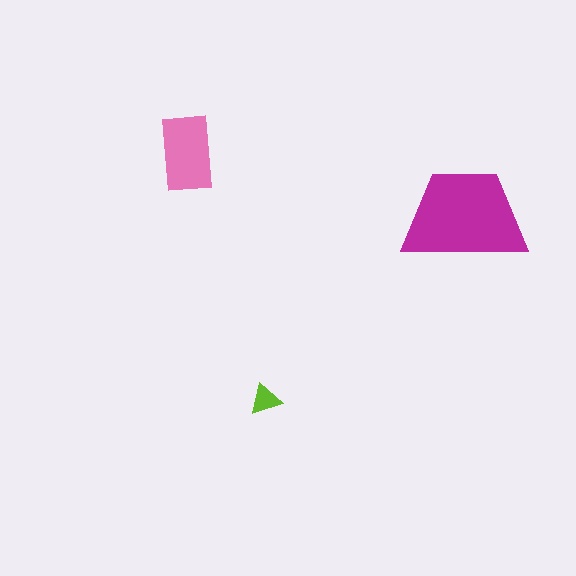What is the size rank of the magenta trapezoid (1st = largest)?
1st.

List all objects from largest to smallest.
The magenta trapezoid, the pink rectangle, the lime triangle.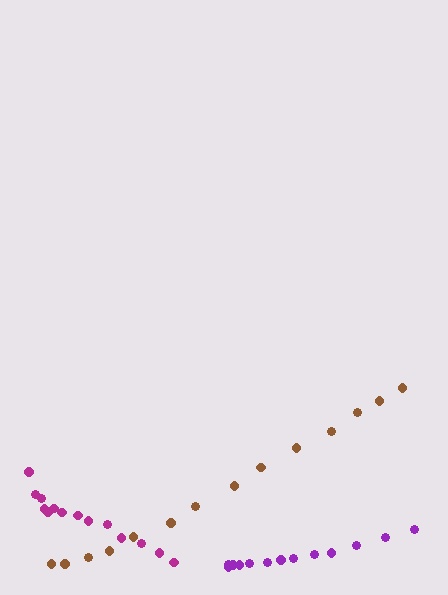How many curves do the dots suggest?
There are 3 distinct paths.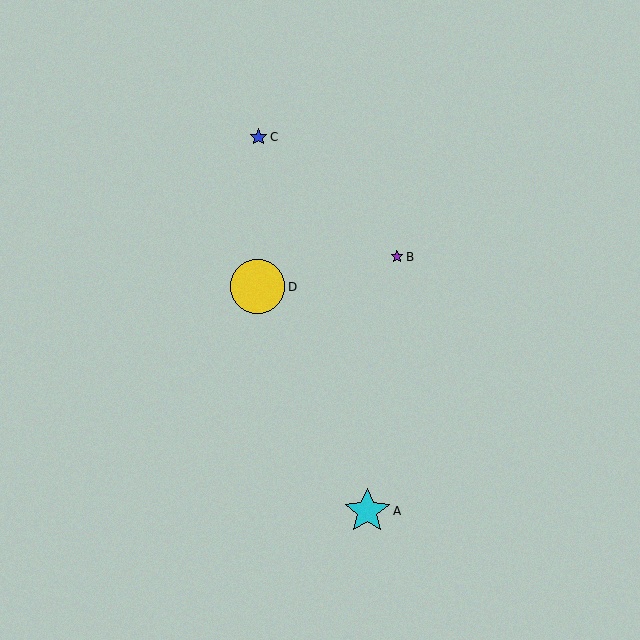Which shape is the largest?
The yellow circle (labeled D) is the largest.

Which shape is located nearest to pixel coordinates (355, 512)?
The cyan star (labeled A) at (367, 511) is nearest to that location.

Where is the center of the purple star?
The center of the purple star is at (397, 257).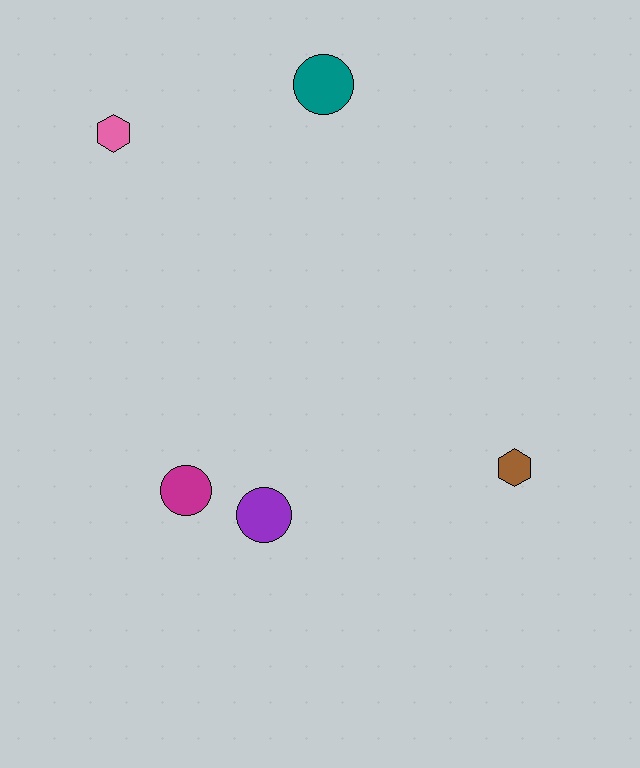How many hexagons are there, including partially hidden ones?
There are 2 hexagons.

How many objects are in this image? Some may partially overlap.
There are 5 objects.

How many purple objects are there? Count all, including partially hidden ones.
There is 1 purple object.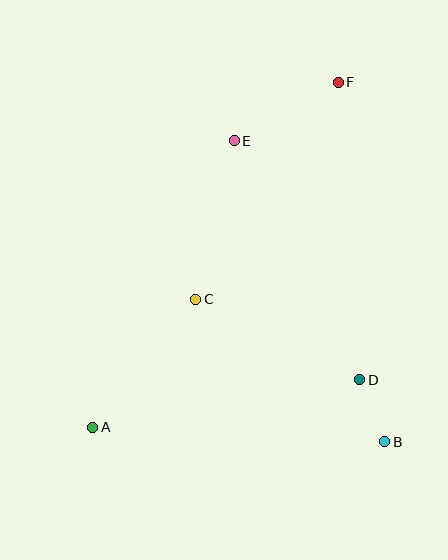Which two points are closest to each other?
Points B and D are closest to each other.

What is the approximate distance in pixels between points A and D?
The distance between A and D is approximately 271 pixels.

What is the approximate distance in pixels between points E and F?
The distance between E and F is approximately 120 pixels.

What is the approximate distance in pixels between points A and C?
The distance between A and C is approximately 164 pixels.